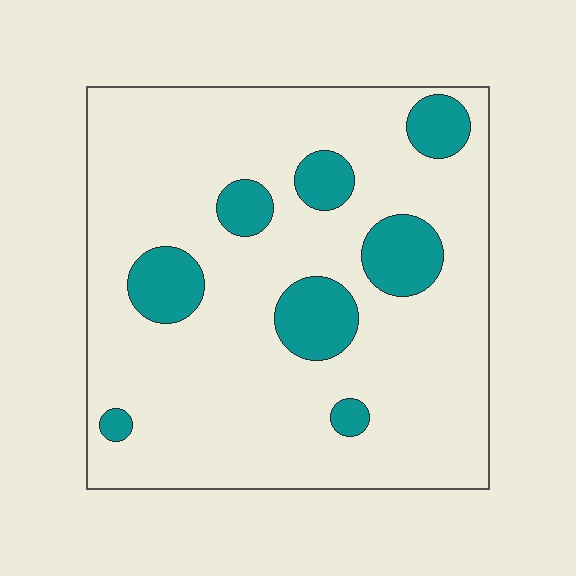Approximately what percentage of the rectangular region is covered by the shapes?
Approximately 15%.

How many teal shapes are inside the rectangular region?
8.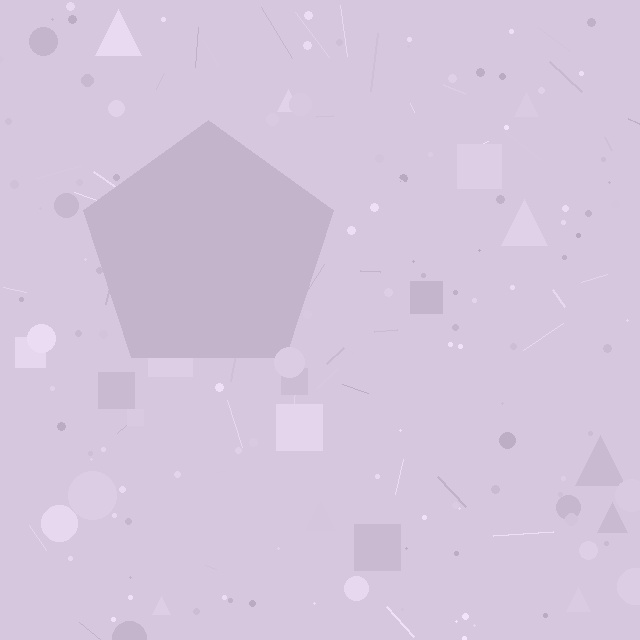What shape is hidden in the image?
A pentagon is hidden in the image.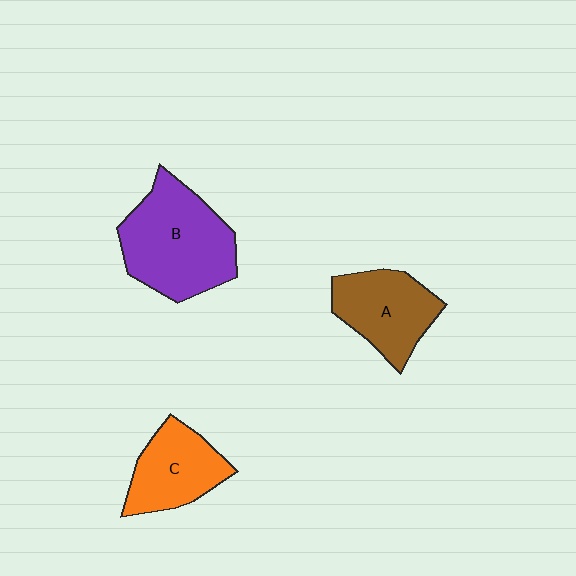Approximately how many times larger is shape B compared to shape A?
Approximately 1.5 times.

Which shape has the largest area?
Shape B (purple).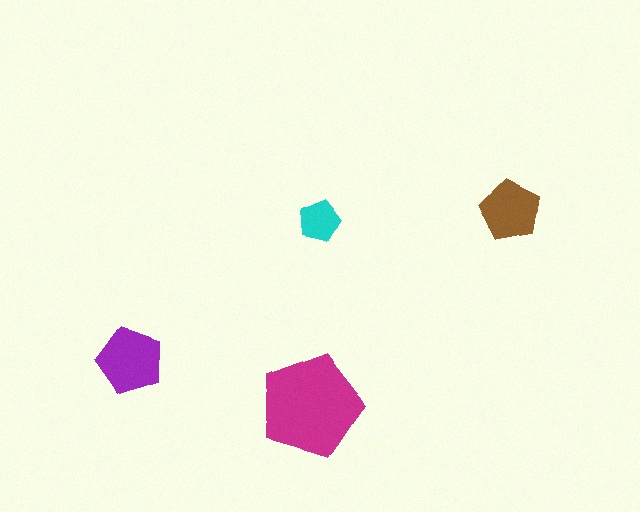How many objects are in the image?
There are 4 objects in the image.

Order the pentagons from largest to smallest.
the magenta one, the purple one, the brown one, the cyan one.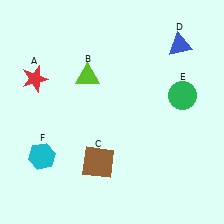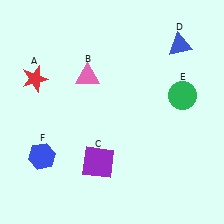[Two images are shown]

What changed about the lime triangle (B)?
In Image 1, B is lime. In Image 2, it changed to pink.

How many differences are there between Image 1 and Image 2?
There are 3 differences between the two images.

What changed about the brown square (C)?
In Image 1, C is brown. In Image 2, it changed to purple.